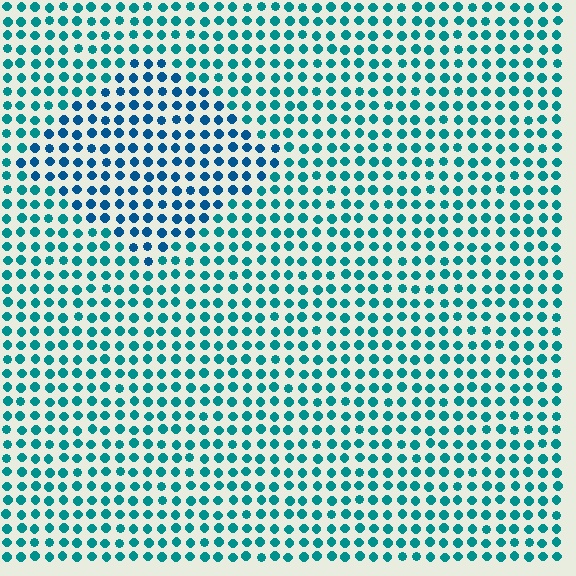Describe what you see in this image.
The image is filled with small teal elements in a uniform arrangement. A diamond-shaped region is visible where the elements are tinted to a slightly different hue, forming a subtle color boundary.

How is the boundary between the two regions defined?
The boundary is defined purely by a slight shift in hue (about 27 degrees). Spacing, size, and orientation are identical on both sides.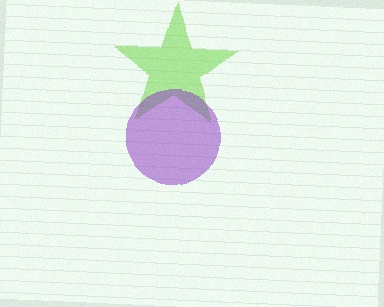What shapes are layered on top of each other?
The layered shapes are: a lime star, a purple circle.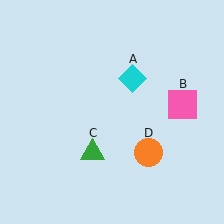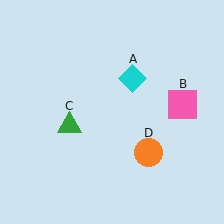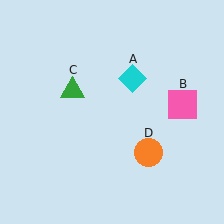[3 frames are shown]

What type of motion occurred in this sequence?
The green triangle (object C) rotated clockwise around the center of the scene.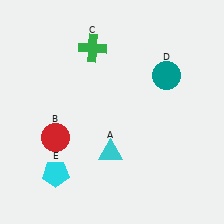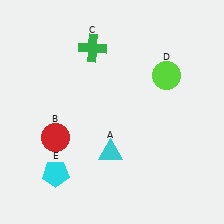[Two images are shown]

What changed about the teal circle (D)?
In Image 1, D is teal. In Image 2, it changed to lime.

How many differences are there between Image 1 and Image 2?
There is 1 difference between the two images.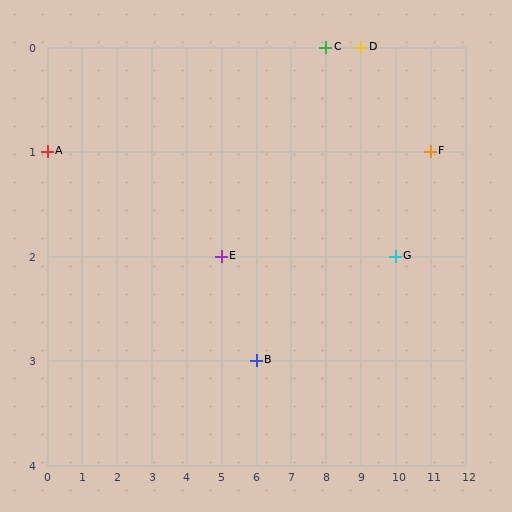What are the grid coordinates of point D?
Point D is at grid coordinates (9, 0).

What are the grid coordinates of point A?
Point A is at grid coordinates (0, 1).